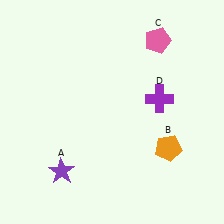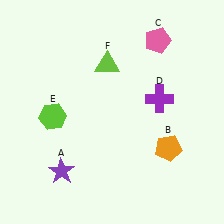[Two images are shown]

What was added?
A lime hexagon (E), a lime triangle (F) were added in Image 2.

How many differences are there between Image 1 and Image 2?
There are 2 differences between the two images.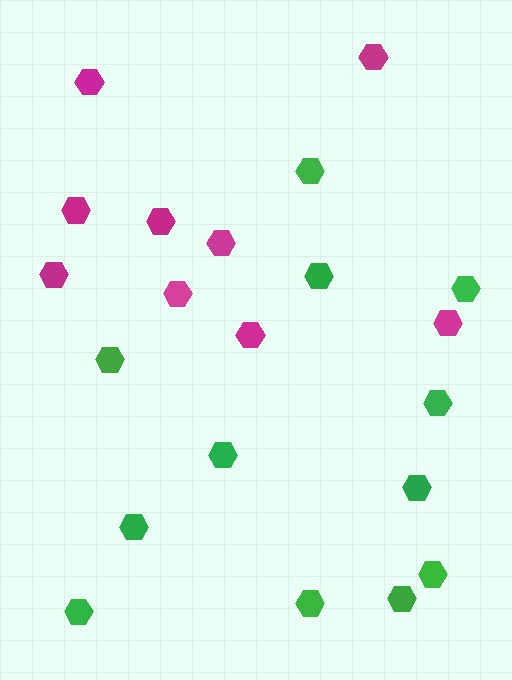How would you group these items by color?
There are 2 groups: one group of magenta hexagons (9) and one group of green hexagons (12).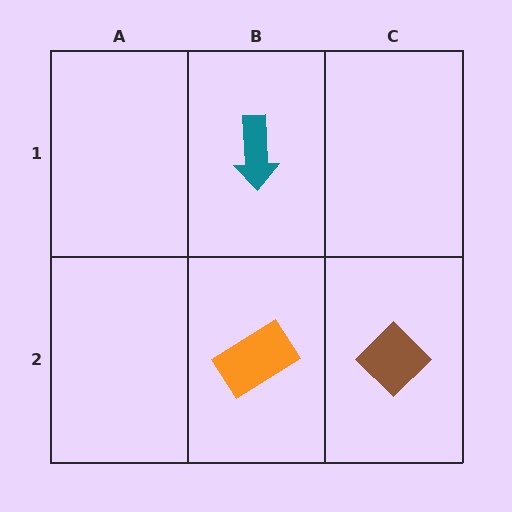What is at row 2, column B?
An orange rectangle.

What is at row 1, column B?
A teal arrow.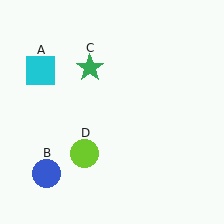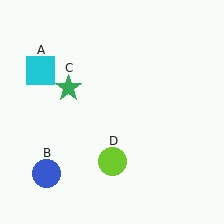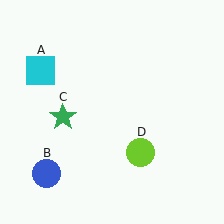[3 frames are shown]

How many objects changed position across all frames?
2 objects changed position: green star (object C), lime circle (object D).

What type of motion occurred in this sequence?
The green star (object C), lime circle (object D) rotated counterclockwise around the center of the scene.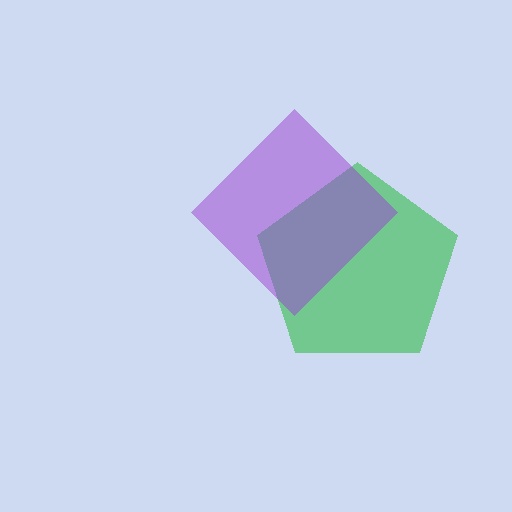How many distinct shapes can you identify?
There are 2 distinct shapes: a green pentagon, a purple diamond.